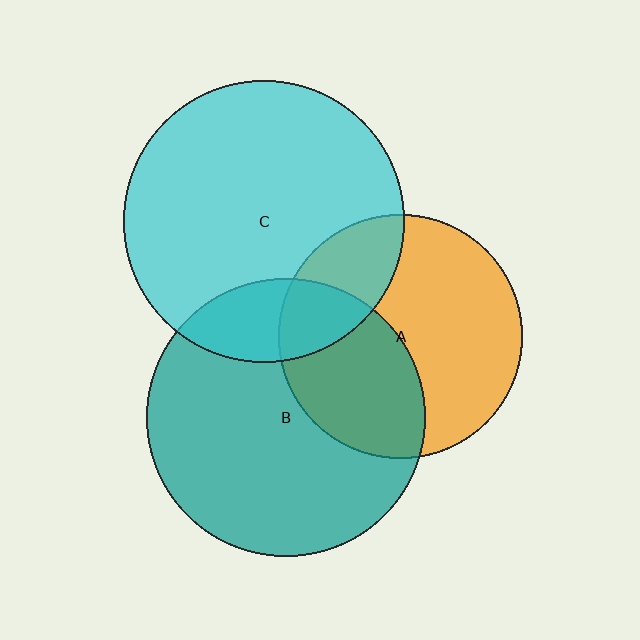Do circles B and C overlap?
Yes.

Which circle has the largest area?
Circle C (cyan).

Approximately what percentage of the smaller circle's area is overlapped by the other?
Approximately 20%.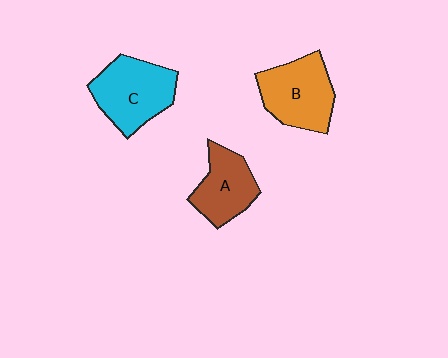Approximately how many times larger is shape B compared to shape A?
Approximately 1.3 times.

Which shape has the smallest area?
Shape A (brown).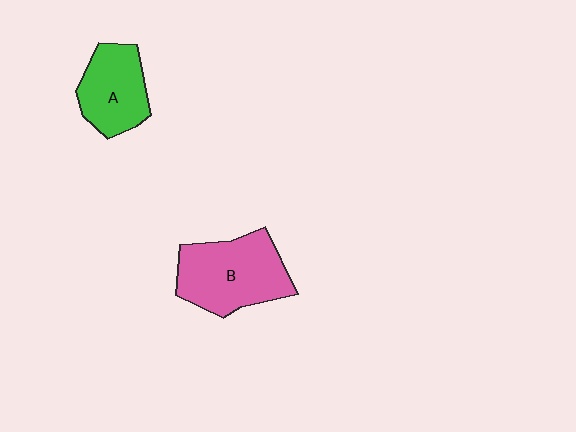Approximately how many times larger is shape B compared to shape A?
Approximately 1.4 times.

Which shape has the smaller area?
Shape A (green).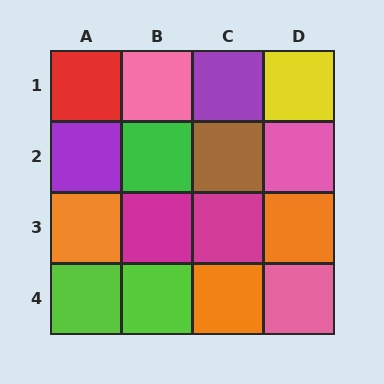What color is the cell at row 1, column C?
Purple.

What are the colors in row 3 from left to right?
Orange, magenta, magenta, orange.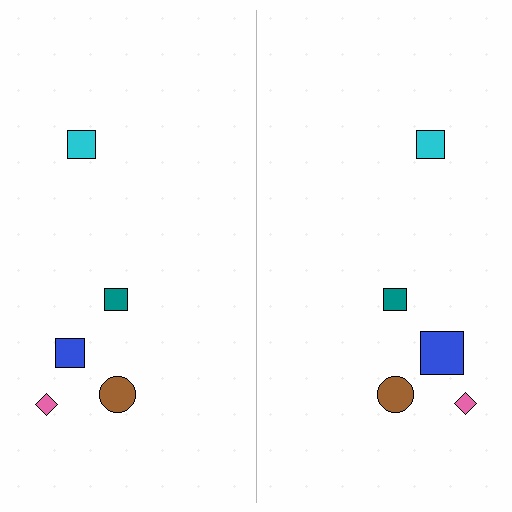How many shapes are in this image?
There are 10 shapes in this image.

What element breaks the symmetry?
The blue square on the right side has a different size than its mirror counterpart.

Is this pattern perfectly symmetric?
No, the pattern is not perfectly symmetric. The blue square on the right side has a different size than its mirror counterpart.